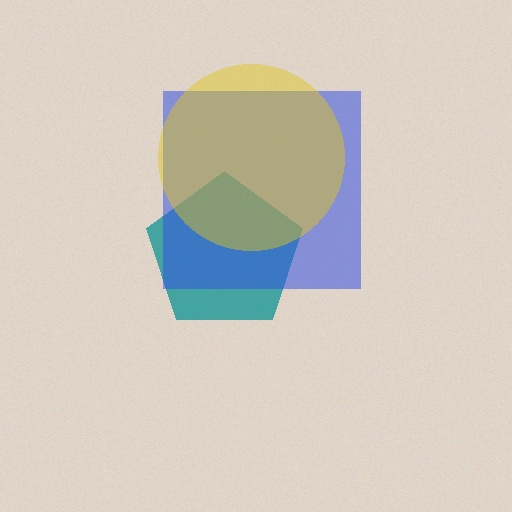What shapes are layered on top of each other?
The layered shapes are: a teal pentagon, a blue square, a yellow circle.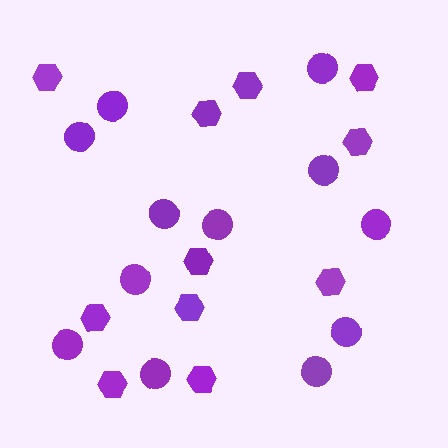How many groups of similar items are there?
There are 2 groups: one group of circles (12) and one group of hexagons (11).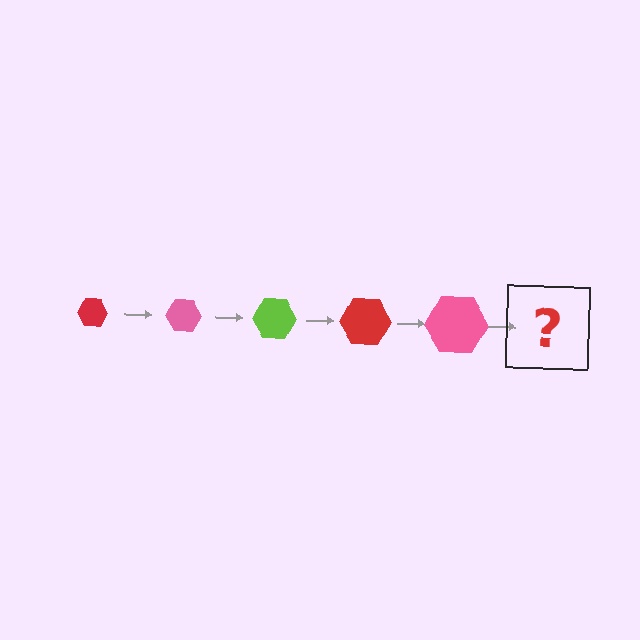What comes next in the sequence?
The next element should be a lime hexagon, larger than the previous one.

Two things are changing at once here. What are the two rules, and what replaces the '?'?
The two rules are that the hexagon grows larger each step and the color cycles through red, pink, and lime. The '?' should be a lime hexagon, larger than the previous one.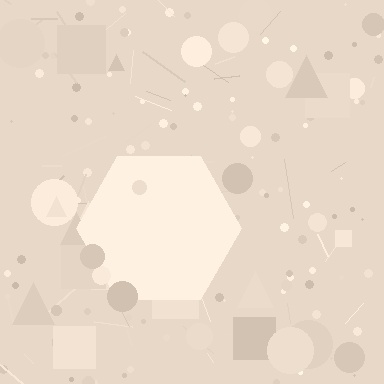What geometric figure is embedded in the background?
A hexagon is embedded in the background.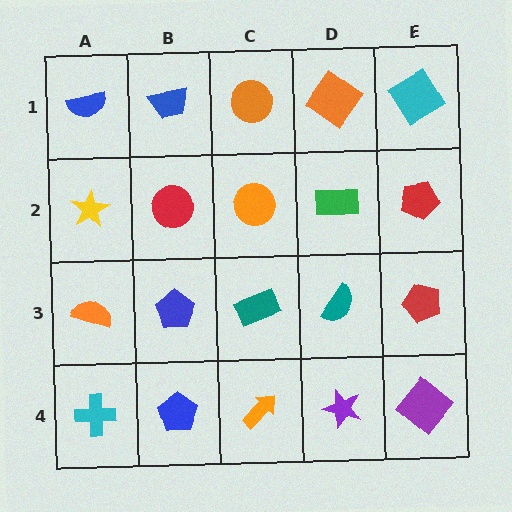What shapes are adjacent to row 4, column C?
A teal rectangle (row 3, column C), a blue pentagon (row 4, column B), a purple star (row 4, column D).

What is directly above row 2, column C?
An orange circle.